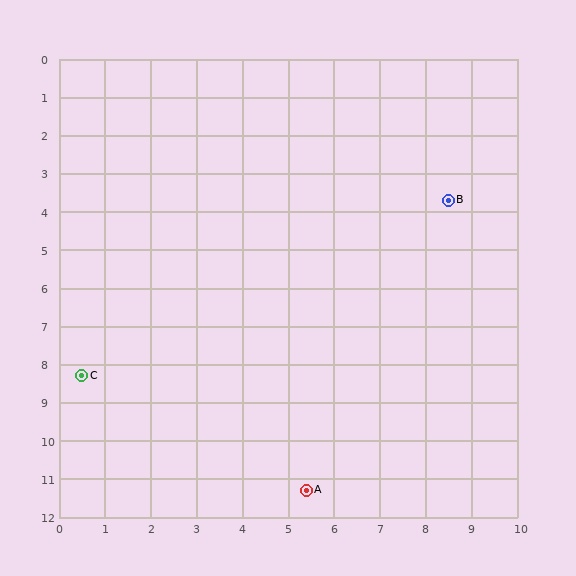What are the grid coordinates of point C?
Point C is at approximately (0.5, 8.3).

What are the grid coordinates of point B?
Point B is at approximately (8.5, 3.7).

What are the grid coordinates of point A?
Point A is at approximately (5.4, 11.3).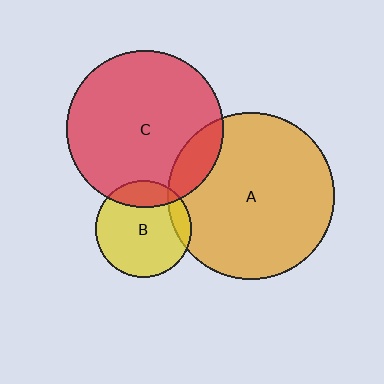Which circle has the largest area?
Circle A (orange).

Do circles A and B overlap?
Yes.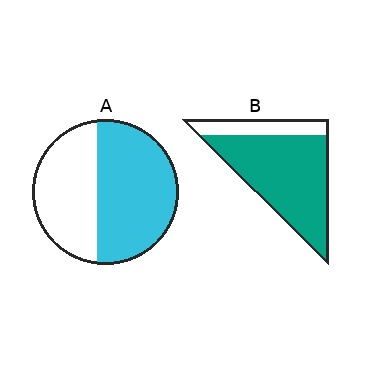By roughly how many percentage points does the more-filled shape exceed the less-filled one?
By roughly 20 percentage points (B over A).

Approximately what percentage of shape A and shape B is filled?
A is approximately 55% and B is approximately 80%.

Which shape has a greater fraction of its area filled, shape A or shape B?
Shape B.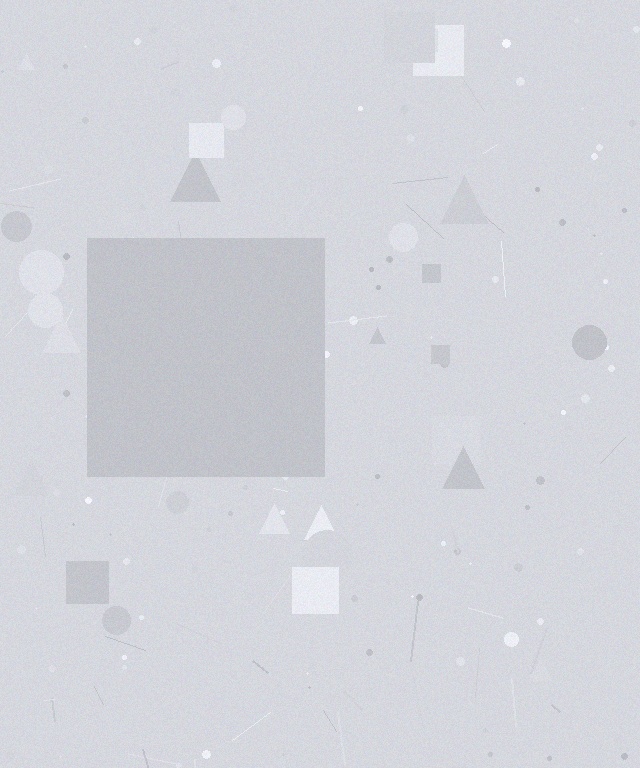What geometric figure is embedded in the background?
A square is embedded in the background.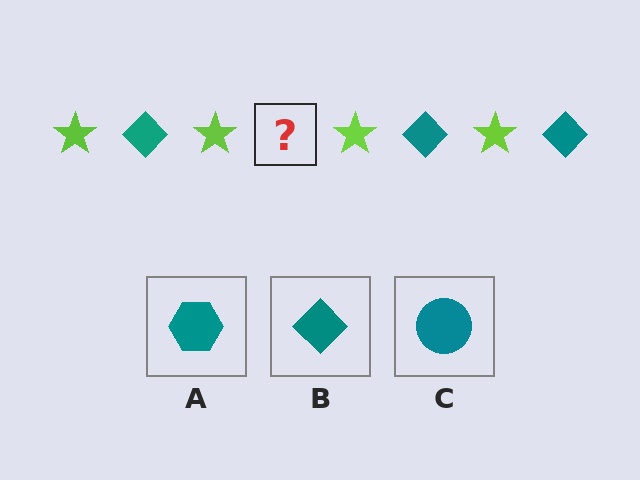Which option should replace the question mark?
Option B.